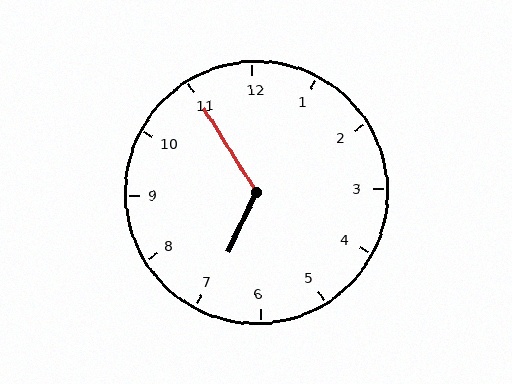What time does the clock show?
6:55.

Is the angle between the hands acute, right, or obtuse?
It is obtuse.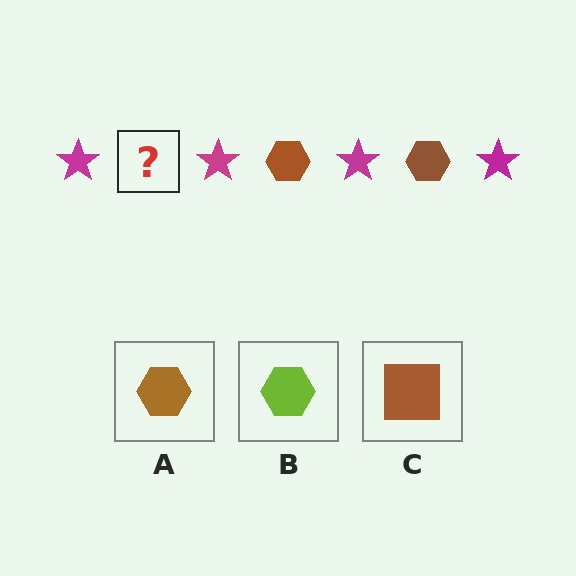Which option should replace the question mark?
Option A.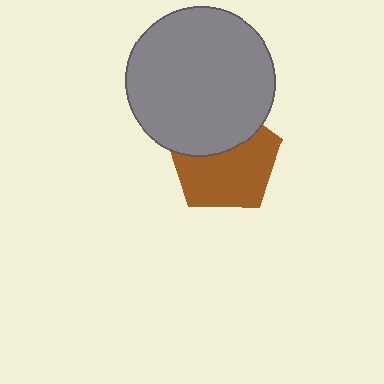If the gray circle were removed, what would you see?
You would see the complete brown pentagon.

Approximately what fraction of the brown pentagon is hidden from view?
Roughly 38% of the brown pentagon is hidden behind the gray circle.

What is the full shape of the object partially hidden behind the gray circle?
The partially hidden object is a brown pentagon.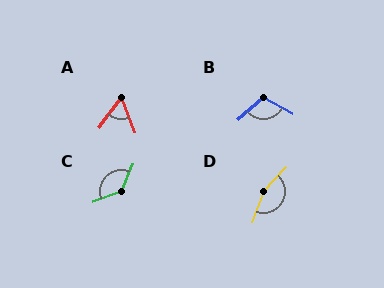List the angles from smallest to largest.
A (57°), B (109°), C (132°), D (157°).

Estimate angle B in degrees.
Approximately 109 degrees.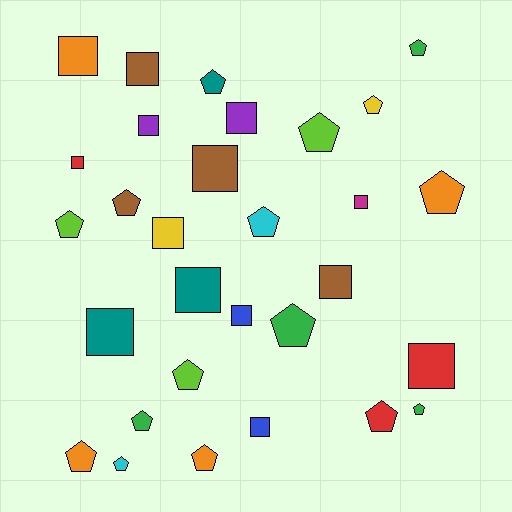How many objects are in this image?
There are 30 objects.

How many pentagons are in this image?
There are 16 pentagons.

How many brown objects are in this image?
There are 4 brown objects.